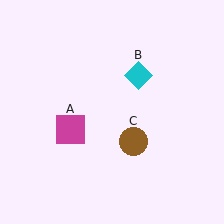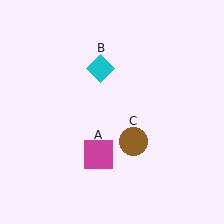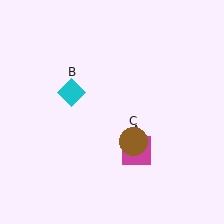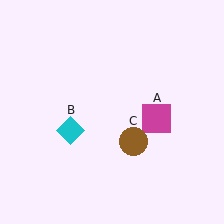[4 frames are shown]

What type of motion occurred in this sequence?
The magenta square (object A), cyan diamond (object B) rotated counterclockwise around the center of the scene.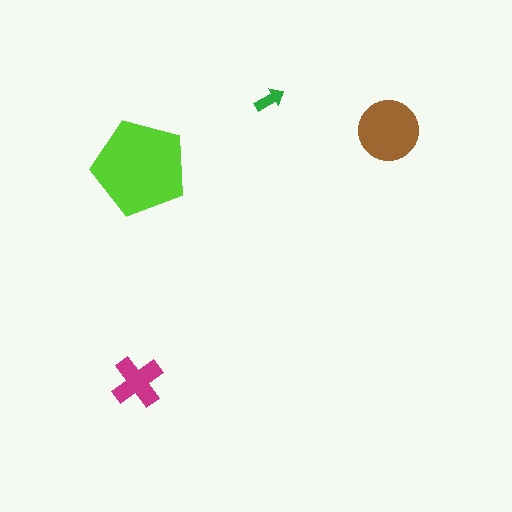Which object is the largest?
The lime pentagon.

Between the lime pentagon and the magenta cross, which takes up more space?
The lime pentagon.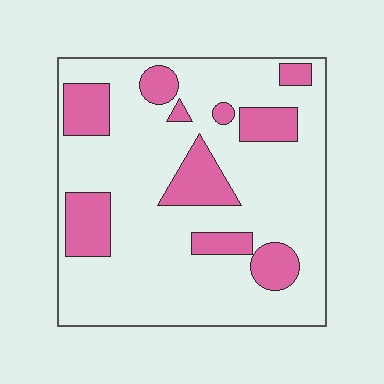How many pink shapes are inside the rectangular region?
10.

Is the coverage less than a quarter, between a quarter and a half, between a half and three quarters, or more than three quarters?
Less than a quarter.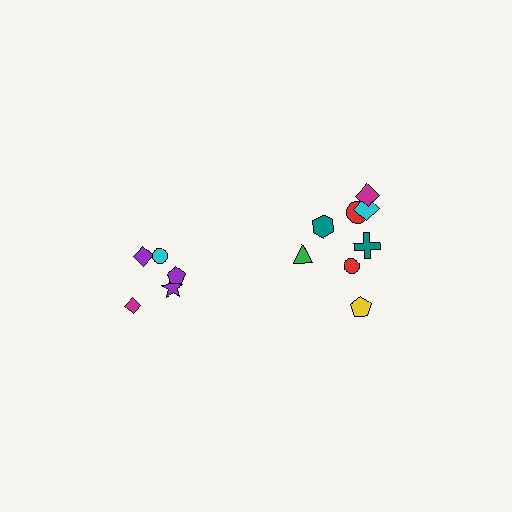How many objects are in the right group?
There are 8 objects.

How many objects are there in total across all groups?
There are 13 objects.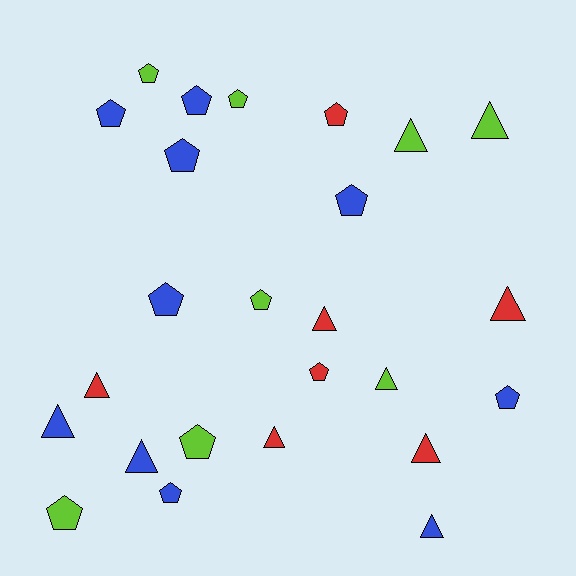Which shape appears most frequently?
Pentagon, with 14 objects.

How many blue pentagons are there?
There are 7 blue pentagons.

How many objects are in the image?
There are 25 objects.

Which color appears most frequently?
Blue, with 10 objects.